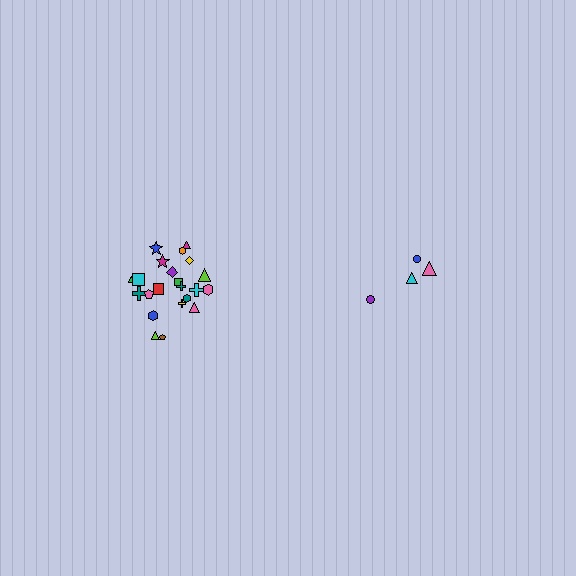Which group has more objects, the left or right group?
The left group.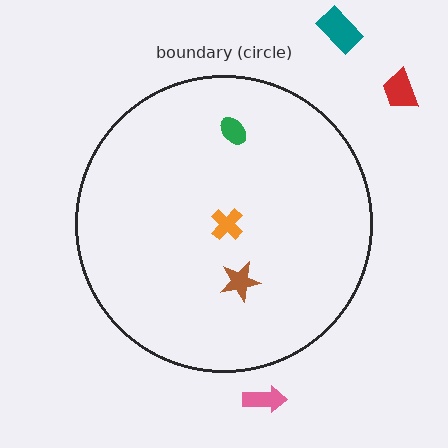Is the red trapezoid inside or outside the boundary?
Outside.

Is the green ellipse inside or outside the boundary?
Inside.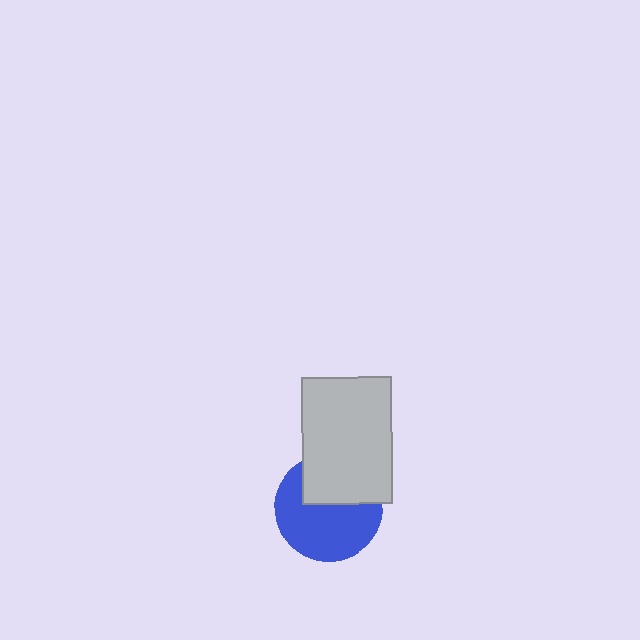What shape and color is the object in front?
The object in front is a light gray rectangle.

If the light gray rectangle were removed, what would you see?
You would see the complete blue circle.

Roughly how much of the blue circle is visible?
About half of it is visible (roughly 62%).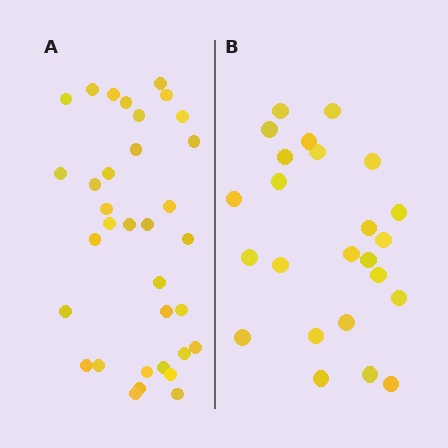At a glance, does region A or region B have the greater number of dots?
Region A (the left region) has more dots.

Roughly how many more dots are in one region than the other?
Region A has roughly 10 or so more dots than region B.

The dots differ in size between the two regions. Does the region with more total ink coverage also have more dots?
No. Region B has more total ink coverage because its dots are larger, but region A actually contains more individual dots. Total area can be misleading — the number of items is what matters here.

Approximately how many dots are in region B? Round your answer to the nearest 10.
About 20 dots. (The exact count is 24, which rounds to 20.)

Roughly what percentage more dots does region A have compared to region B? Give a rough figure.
About 40% more.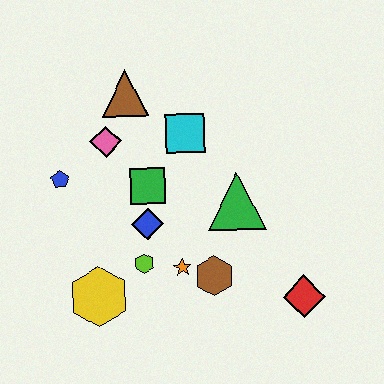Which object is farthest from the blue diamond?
The red diamond is farthest from the blue diamond.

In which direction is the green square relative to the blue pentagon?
The green square is to the right of the blue pentagon.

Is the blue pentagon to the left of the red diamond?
Yes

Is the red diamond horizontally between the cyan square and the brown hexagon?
No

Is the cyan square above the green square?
Yes